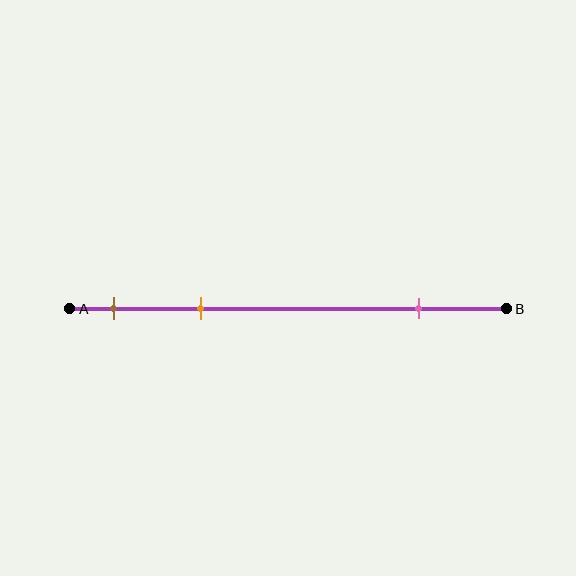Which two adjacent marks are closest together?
The brown and orange marks are the closest adjacent pair.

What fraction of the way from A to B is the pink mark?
The pink mark is approximately 80% (0.8) of the way from A to B.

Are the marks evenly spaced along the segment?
No, the marks are not evenly spaced.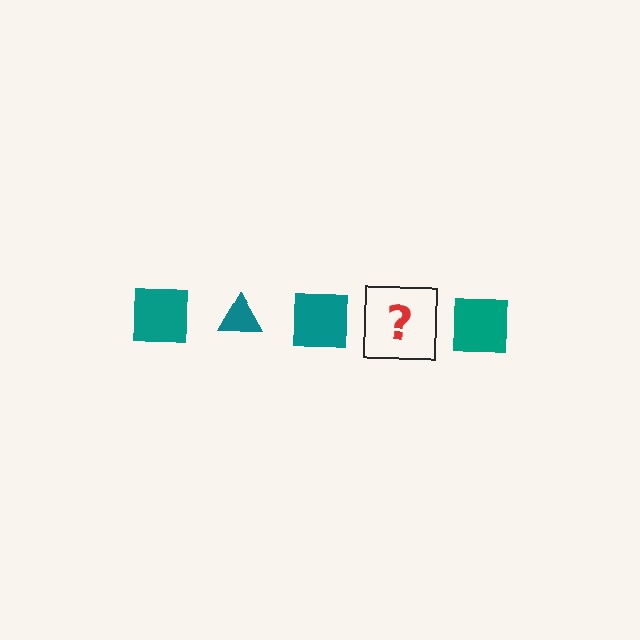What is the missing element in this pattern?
The missing element is a teal triangle.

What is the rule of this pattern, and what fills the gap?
The rule is that the pattern cycles through square, triangle shapes in teal. The gap should be filled with a teal triangle.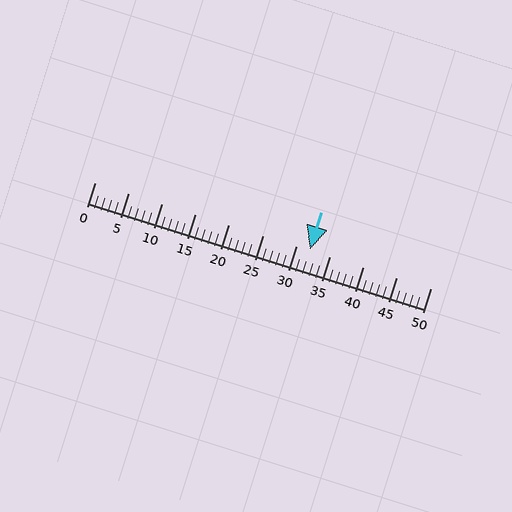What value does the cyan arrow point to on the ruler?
The cyan arrow points to approximately 32.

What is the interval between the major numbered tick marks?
The major tick marks are spaced 5 units apart.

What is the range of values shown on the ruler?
The ruler shows values from 0 to 50.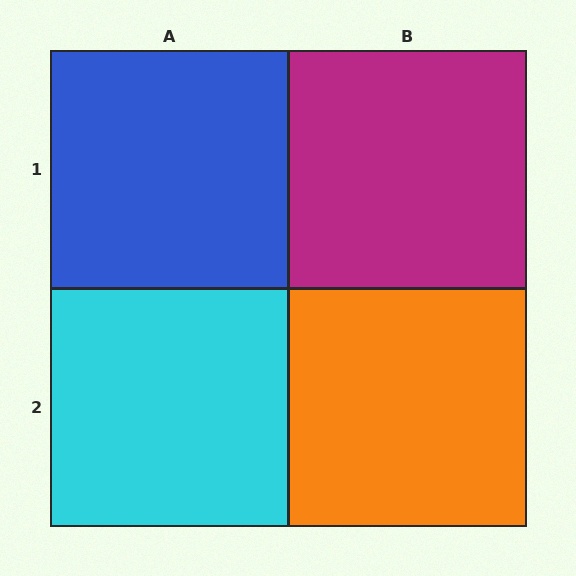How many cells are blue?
1 cell is blue.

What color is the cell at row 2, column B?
Orange.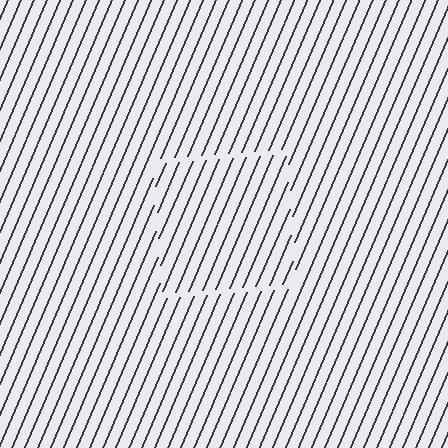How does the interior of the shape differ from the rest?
The interior of the shape contains the same grating, shifted by half a period — the contour is defined by the phase discontinuity where line-ends from the inner and outer gratings abut.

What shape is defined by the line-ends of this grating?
An illusory square. The interior of the shape contains the same grating, shifted by half a period — the contour is defined by the phase discontinuity where line-ends from the inner and outer gratings abut.